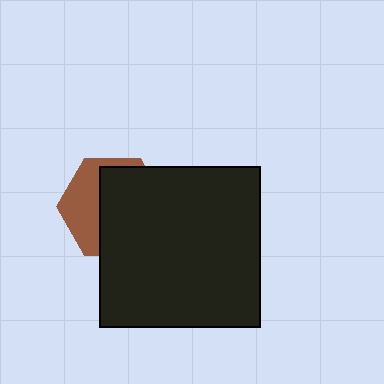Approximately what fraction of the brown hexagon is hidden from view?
Roughly 61% of the brown hexagon is hidden behind the black square.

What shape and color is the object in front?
The object in front is a black square.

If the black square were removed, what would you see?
You would see the complete brown hexagon.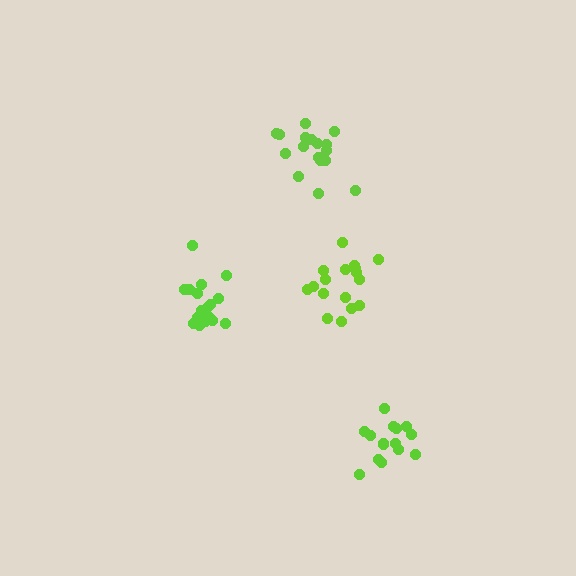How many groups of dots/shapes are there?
There are 4 groups.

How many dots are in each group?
Group 1: 17 dots, Group 2: 17 dots, Group 3: 17 dots, Group 4: 15 dots (66 total).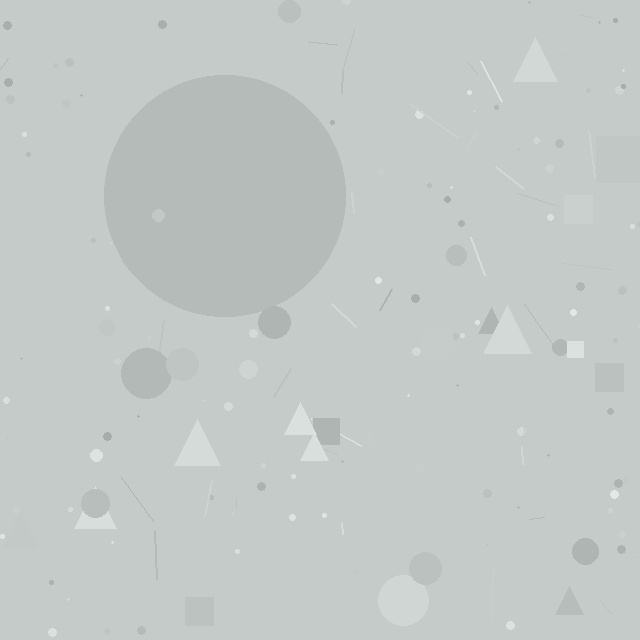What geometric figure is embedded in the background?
A circle is embedded in the background.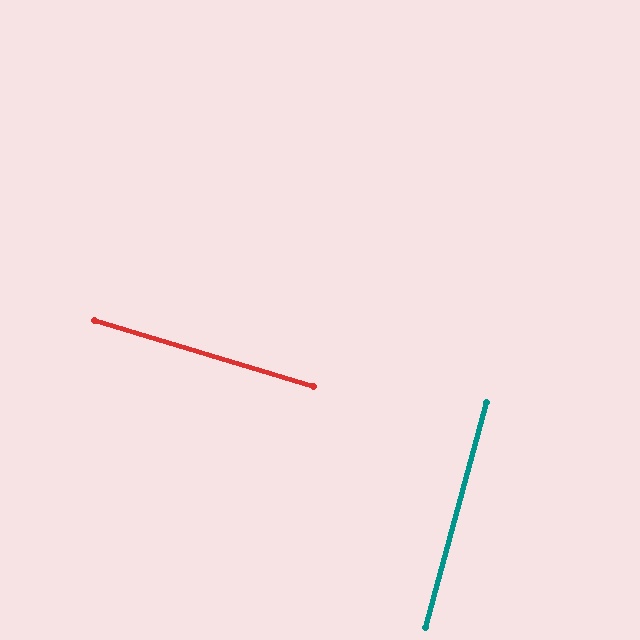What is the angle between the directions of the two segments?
Approximately 88 degrees.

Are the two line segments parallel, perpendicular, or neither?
Perpendicular — they meet at approximately 88°.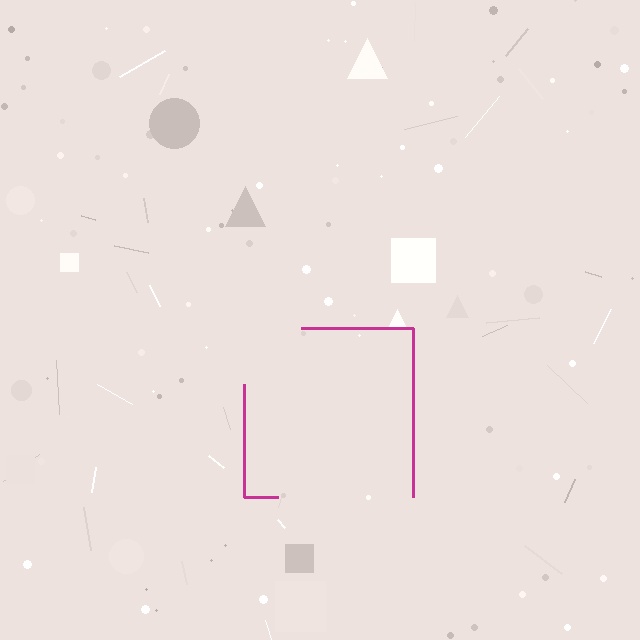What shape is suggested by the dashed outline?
The dashed outline suggests a square.